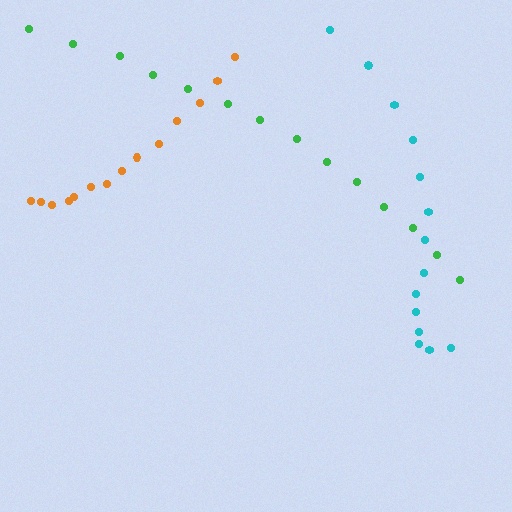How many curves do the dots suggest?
There are 3 distinct paths.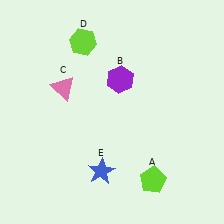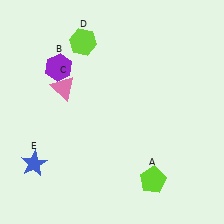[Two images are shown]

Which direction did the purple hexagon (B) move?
The purple hexagon (B) moved left.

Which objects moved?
The objects that moved are: the purple hexagon (B), the blue star (E).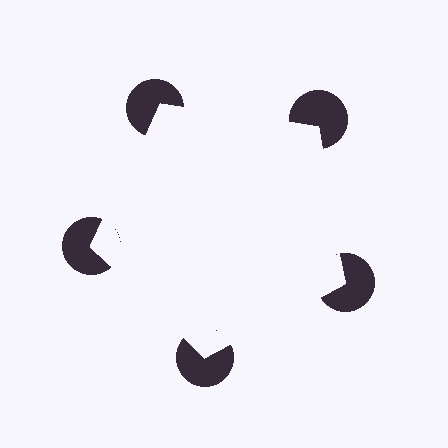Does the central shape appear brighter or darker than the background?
It typically appears slightly brighter than the background, even though no actual brightness change is drawn.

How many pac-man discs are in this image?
There are 5 — one at each vertex of the illusory pentagon.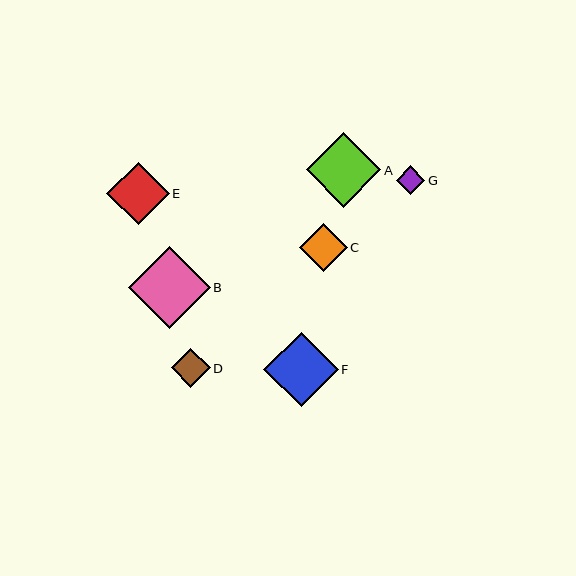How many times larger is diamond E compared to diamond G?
Diamond E is approximately 2.2 times the size of diamond G.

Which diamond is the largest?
Diamond B is the largest with a size of approximately 82 pixels.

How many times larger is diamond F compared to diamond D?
Diamond F is approximately 1.9 times the size of diamond D.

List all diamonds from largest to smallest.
From largest to smallest: B, A, F, E, C, D, G.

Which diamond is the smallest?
Diamond G is the smallest with a size of approximately 29 pixels.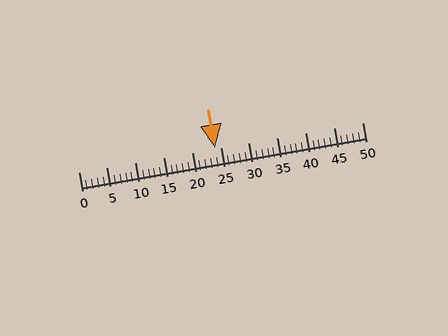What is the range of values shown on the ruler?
The ruler shows values from 0 to 50.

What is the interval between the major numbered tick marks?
The major tick marks are spaced 5 units apart.